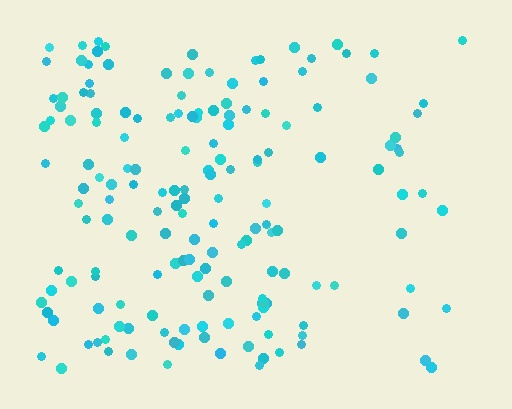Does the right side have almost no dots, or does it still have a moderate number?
Still a moderate number, just noticeably fewer than the left.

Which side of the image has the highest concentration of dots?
The left.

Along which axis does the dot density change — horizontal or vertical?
Horizontal.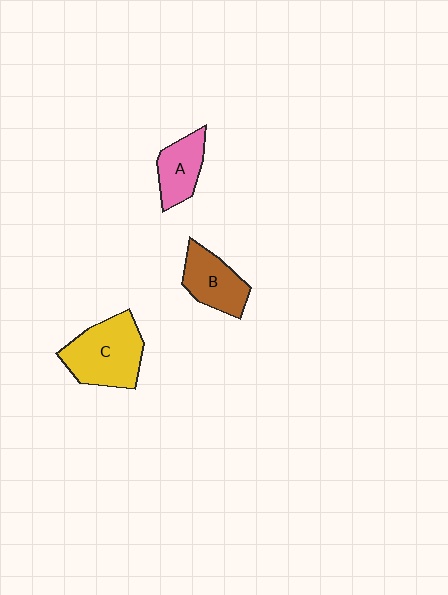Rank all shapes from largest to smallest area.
From largest to smallest: C (yellow), B (brown), A (pink).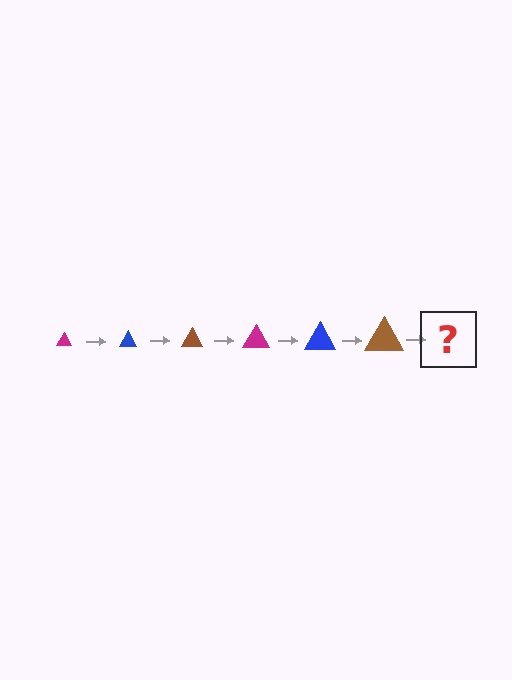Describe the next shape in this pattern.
It should be a magenta triangle, larger than the previous one.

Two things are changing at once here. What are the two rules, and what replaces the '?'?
The two rules are that the triangle grows larger each step and the color cycles through magenta, blue, and brown. The '?' should be a magenta triangle, larger than the previous one.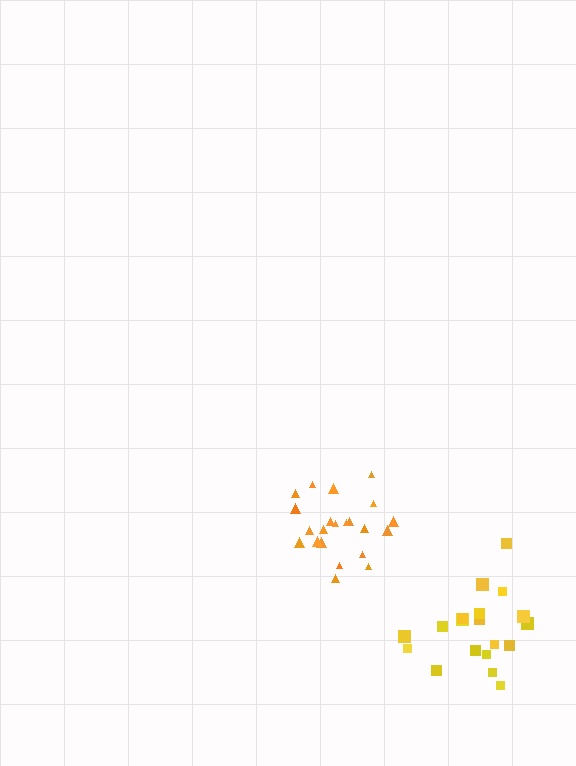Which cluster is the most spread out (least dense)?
Yellow.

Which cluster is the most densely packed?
Orange.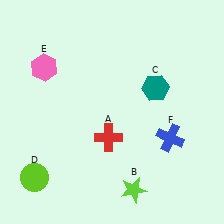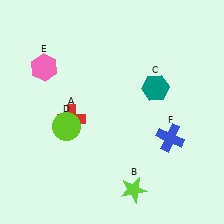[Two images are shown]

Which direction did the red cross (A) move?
The red cross (A) moved left.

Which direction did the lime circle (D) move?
The lime circle (D) moved up.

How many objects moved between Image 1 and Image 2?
2 objects moved between the two images.